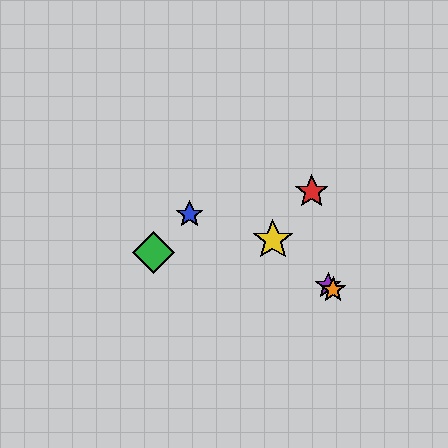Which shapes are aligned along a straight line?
The yellow star, the purple star, the orange star are aligned along a straight line.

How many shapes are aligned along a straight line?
3 shapes (the yellow star, the purple star, the orange star) are aligned along a straight line.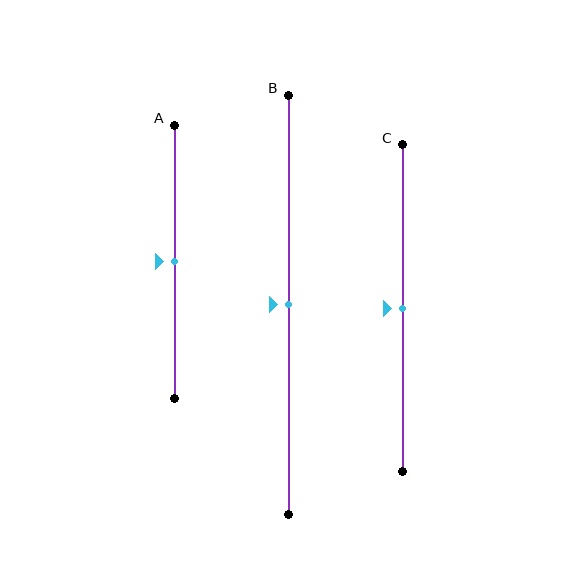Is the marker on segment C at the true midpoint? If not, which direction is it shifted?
Yes, the marker on segment C is at the true midpoint.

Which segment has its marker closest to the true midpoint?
Segment A has its marker closest to the true midpoint.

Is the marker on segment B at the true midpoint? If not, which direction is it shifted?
Yes, the marker on segment B is at the true midpoint.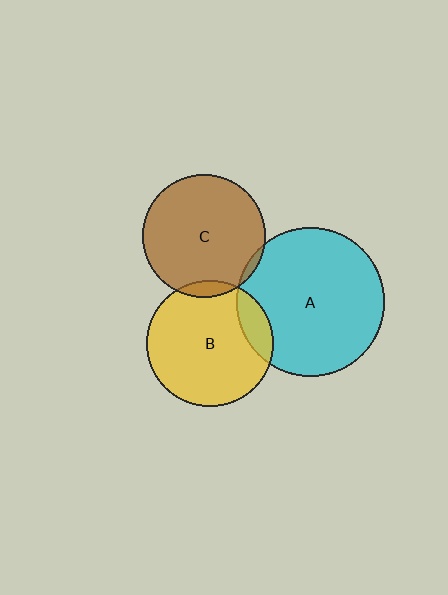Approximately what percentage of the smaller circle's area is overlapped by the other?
Approximately 5%.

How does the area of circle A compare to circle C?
Approximately 1.5 times.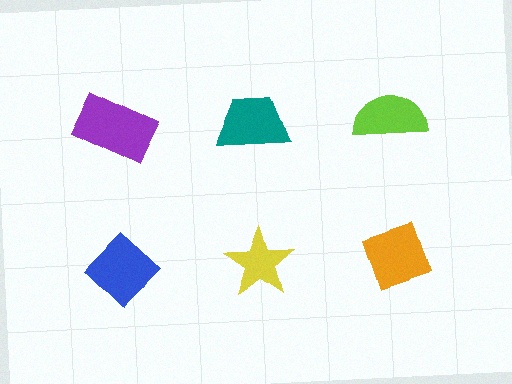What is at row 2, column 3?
An orange diamond.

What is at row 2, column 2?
A yellow star.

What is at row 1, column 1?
A purple rectangle.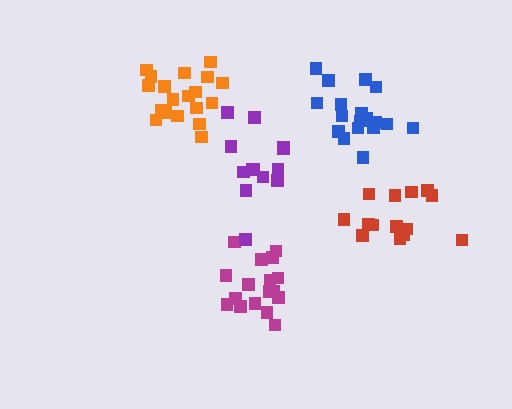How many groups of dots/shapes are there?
There are 5 groups.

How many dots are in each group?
Group 1: 19 dots, Group 2: 15 dots, Group 3: 17 dots, Group 4: 13 dots, Group 5: 18 dots (82 total).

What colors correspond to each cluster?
The clusters are colored: orange, red, magenta, purple, blue.